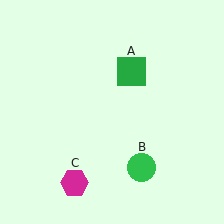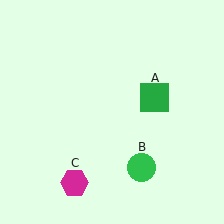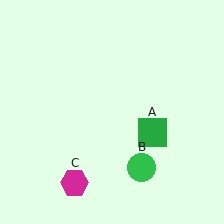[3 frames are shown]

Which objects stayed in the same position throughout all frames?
Green circle (object B) and magenta hexagon (object C) remained stationary.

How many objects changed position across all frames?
1 object changed position: green square (object A).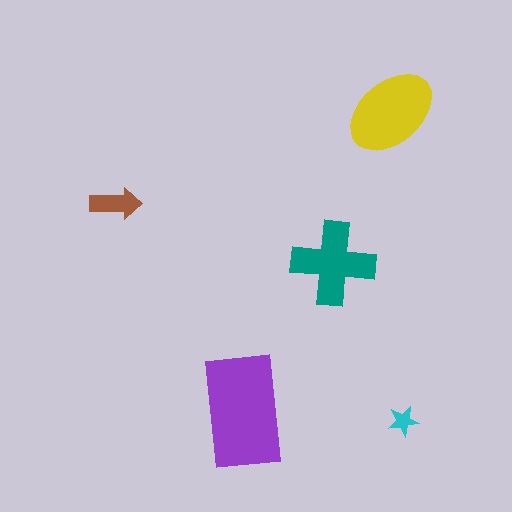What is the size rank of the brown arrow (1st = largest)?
4th.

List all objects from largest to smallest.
The purple rectangle, the yellow ellipse, the teal cross, the brown arrow, the cyan star.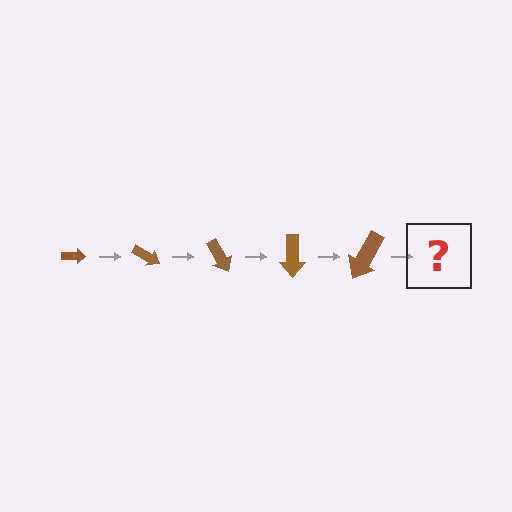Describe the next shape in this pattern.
It should be an arrow, larger than the previous one and rotated 150 degrees from the start.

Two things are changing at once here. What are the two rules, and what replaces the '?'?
The two rules are that the arrow grows larger each step and it rotates 30 degrees each step. The '?' should be an arrow, larger than the previous one and rotated 150 degrees from the start.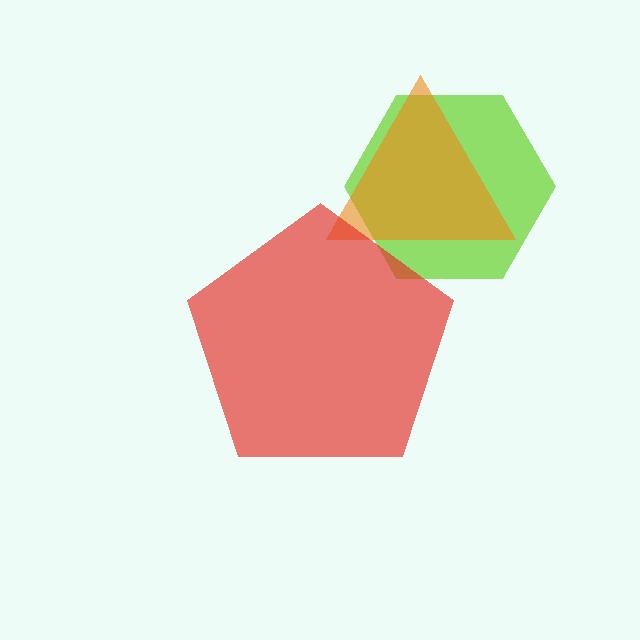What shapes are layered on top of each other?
The layered shapes are: a lime hexagon, an orange triangle, a red pentagon.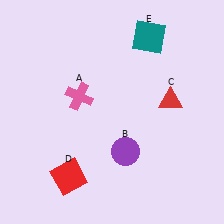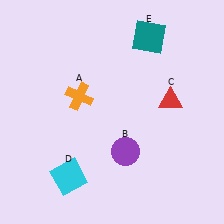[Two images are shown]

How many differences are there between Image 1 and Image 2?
There are 2 differences between the two images.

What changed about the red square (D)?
In Image 1, D is red. In Image 2, it changed to cyan.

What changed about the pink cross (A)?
In Image 1, A is pink. In Image 2, it changed to orange.